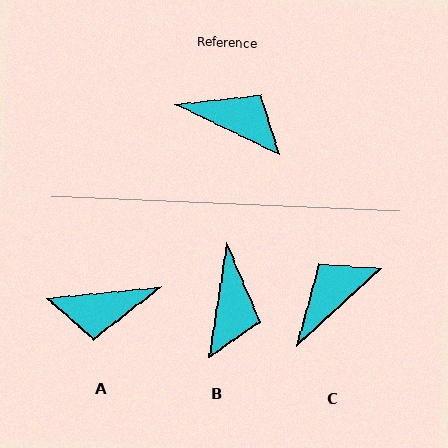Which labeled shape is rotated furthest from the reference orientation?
A, about 149 degrees away.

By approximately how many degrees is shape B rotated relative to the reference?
Approximately 73 degrees clockwise.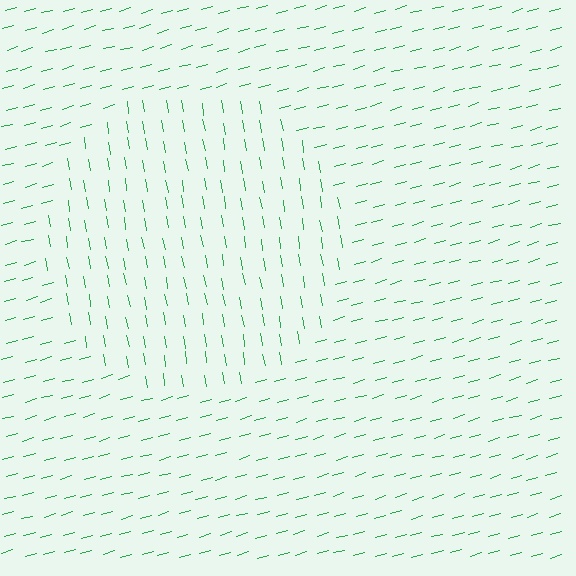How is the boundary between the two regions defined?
The boundary is defined purely by a change in line orientation (approximately 84 degrees difference). All lines are the same color and thickness.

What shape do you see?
I see a circle.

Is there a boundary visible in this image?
Yes, there is a texture boundary formed by a change in line orientation.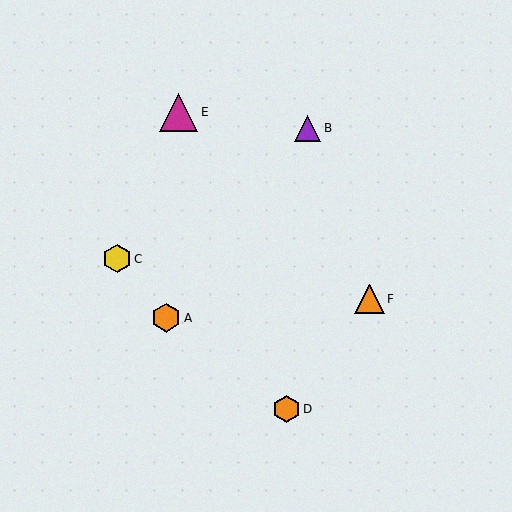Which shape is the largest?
The magenta triangle (labeled E) is the largest.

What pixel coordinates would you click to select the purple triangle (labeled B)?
Click at (308, 128) to select the purple triangle B.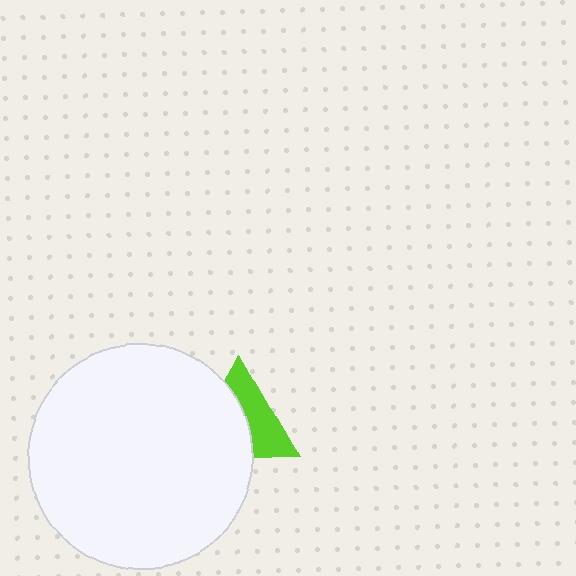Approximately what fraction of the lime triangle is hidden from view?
Roughly 53% of the lime triangle is hidden behind the white circle.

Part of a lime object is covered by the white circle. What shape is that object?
It is a triangle.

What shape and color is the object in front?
The object in front is a white circle.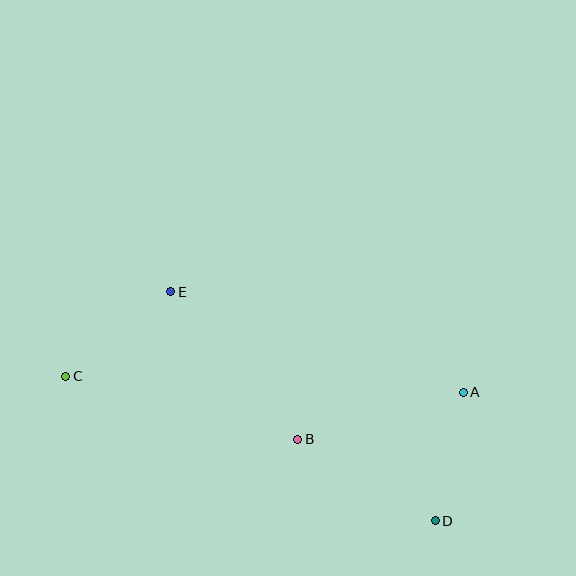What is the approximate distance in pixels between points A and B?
The distance between A and B is approximately 172 pixels.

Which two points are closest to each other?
Points A and D are closest to each other.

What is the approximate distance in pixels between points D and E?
The distance between D and E is approximately 350 pixels.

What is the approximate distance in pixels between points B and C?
The distance between B and C is approximately 241 pixels.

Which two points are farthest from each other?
Points A and C are farthest from each other.